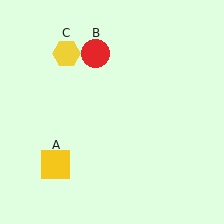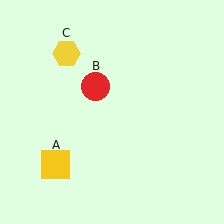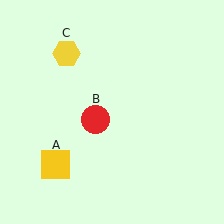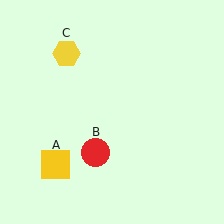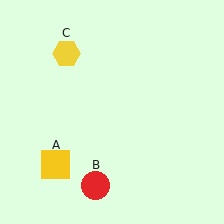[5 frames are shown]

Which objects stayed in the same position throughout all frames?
Yellow square (object A) and yellow hexagon (object C) remained stationary.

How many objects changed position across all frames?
1 object changed position: red circle (object B).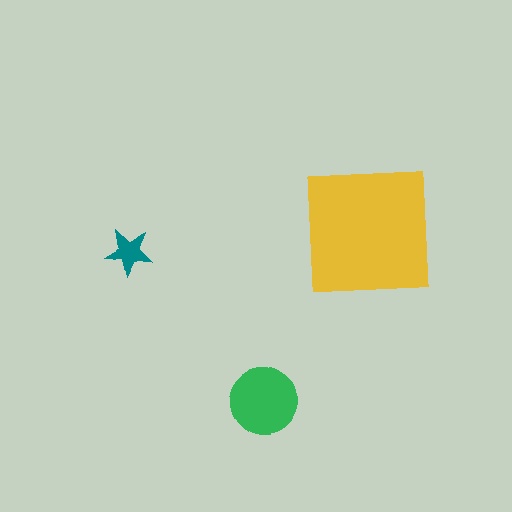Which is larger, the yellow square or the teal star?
The yellow square.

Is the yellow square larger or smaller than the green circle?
Larger.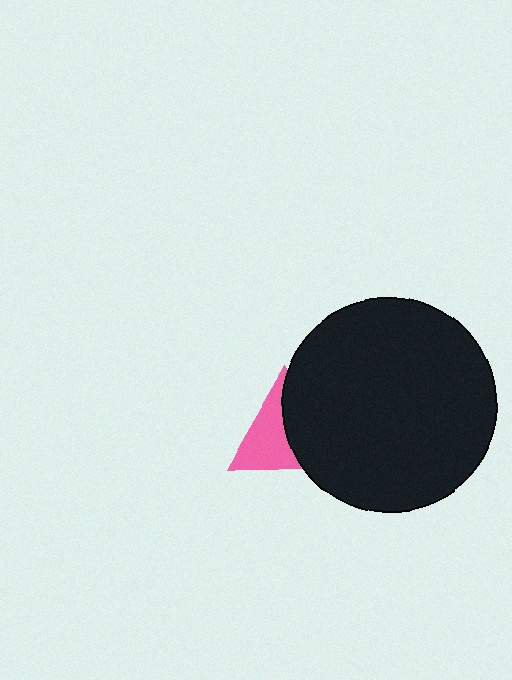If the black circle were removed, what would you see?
You would see the complete pink triangle.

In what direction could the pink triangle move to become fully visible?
The pink triangle could move left. That would shift it out from behind the black circle entirely.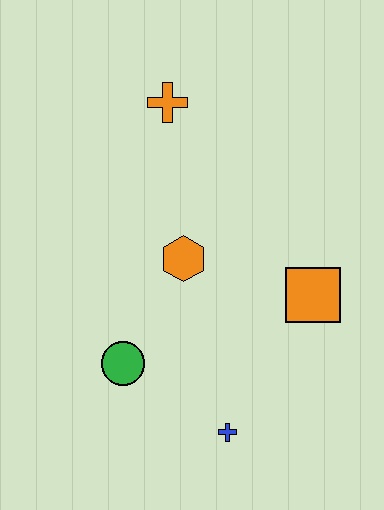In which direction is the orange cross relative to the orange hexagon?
The orange cross is above the orange hexagon.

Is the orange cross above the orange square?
Yes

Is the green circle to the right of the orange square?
No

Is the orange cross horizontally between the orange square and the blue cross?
No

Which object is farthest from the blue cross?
The orange cross is farthest from the blue cross.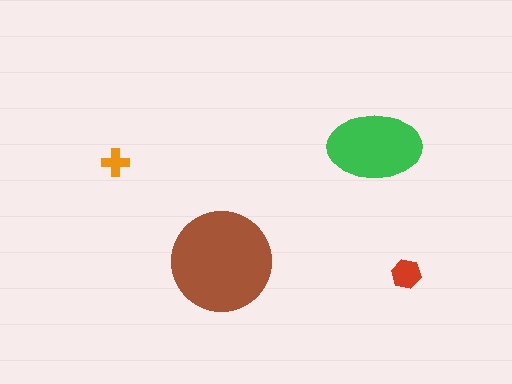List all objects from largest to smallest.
The brown circle, the green ellipse, the red hexagon, the orange cross.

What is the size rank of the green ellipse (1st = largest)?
2nd.